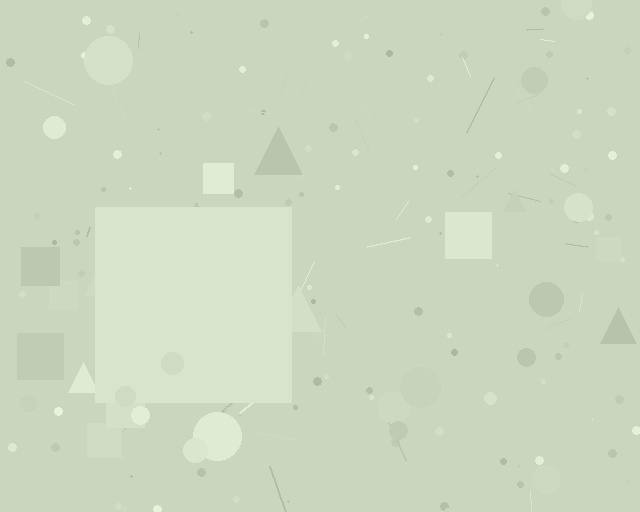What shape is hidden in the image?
A square is hidden in the image.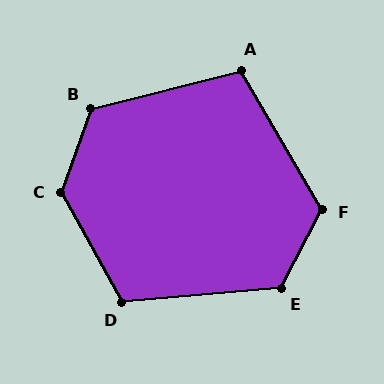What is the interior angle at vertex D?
Approximately 114 degrees (obtuse).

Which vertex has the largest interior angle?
C, at approximately 132 degrees.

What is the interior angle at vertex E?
Approximately 123 degrees (obtuse).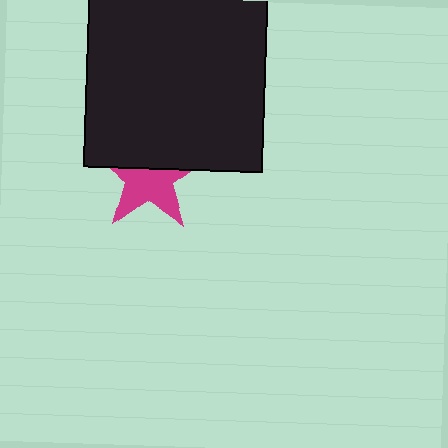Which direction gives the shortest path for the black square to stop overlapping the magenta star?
Moving up gives the shortest separation.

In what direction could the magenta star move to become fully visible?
The magenta star could move down. That would shift it out from behind the black square entirely.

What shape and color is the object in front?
The object in front is a black square.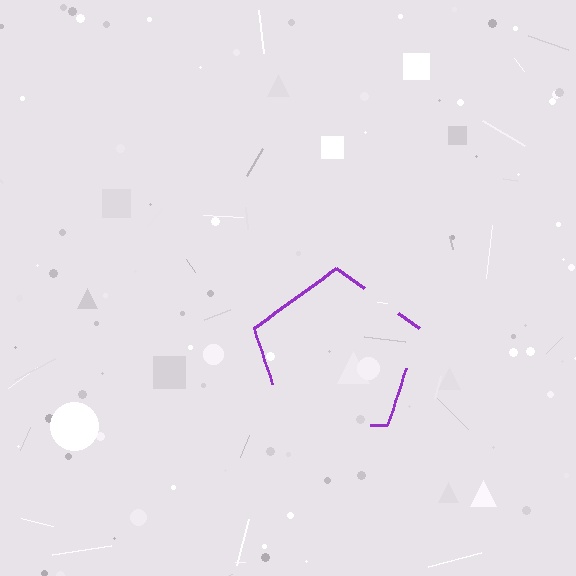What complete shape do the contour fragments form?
The contour fragments form a pentagon.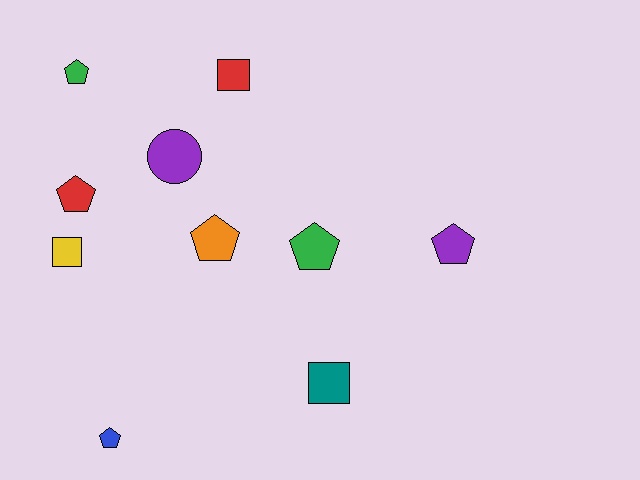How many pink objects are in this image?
There are no pink objects.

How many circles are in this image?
There is 1 circle.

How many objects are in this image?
There are 10 objects.